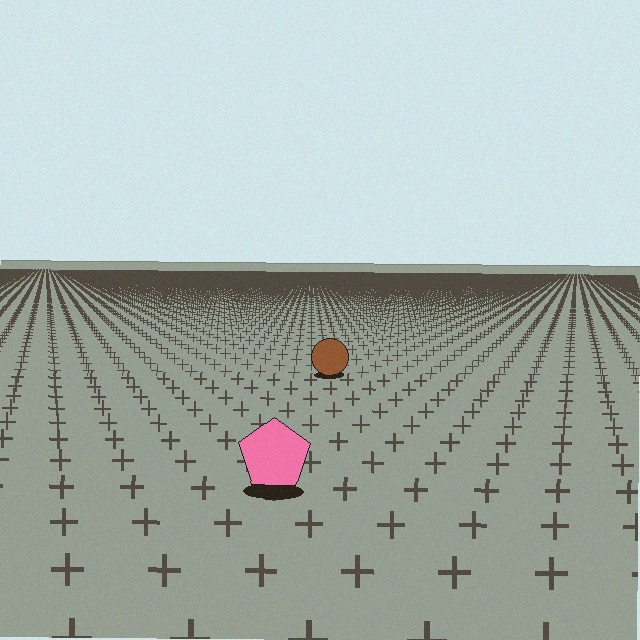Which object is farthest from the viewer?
The brown circle is farthest from the viewer. It appears smaller and the ground texture around it is denser.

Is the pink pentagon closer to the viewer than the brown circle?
Yes. The pink pentagon is closer — you can tell from the texture gradient: the ground texture is coarser near it.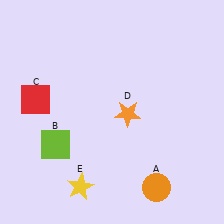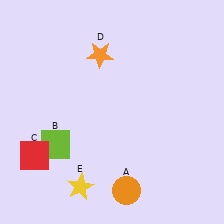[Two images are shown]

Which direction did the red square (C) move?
The red square (C) moved down.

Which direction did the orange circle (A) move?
The orange circle (A) moved left.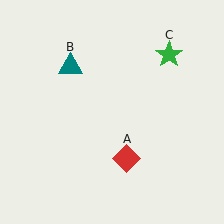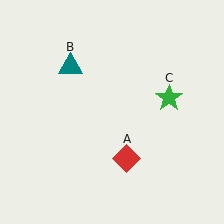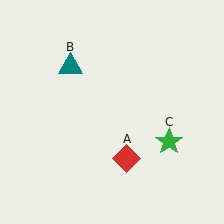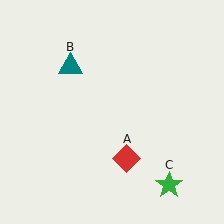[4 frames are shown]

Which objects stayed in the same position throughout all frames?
Red diamond (object A) and teal triangle (object B) remained stationary.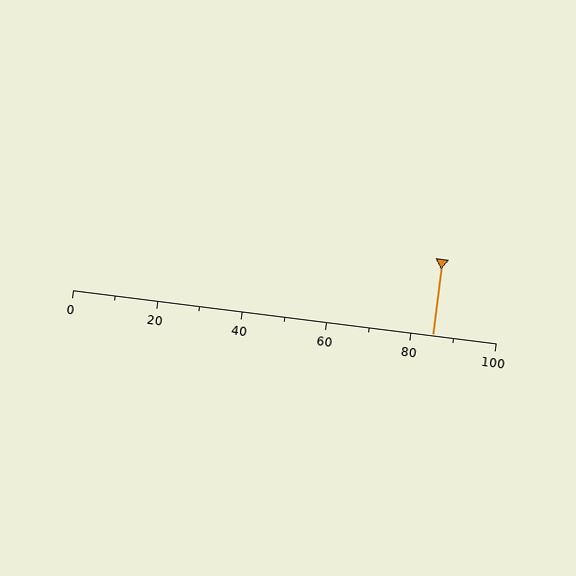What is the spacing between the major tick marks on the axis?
The major ticks are spaced 20 apart.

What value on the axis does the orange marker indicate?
The marker indicates approximately 85.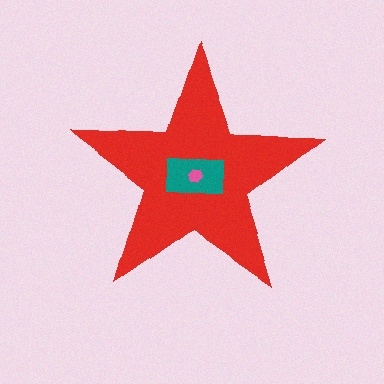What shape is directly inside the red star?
The teal rectangle.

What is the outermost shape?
The red star.